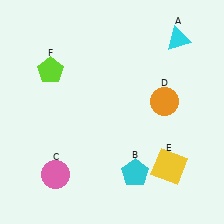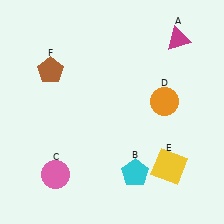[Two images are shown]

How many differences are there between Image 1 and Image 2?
There are 2 differences between the two images.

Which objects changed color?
A changed from cyan to magenta. F changed from lime to brown.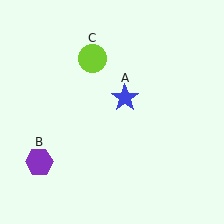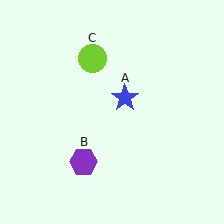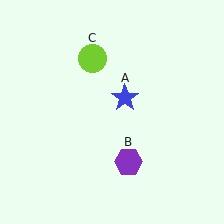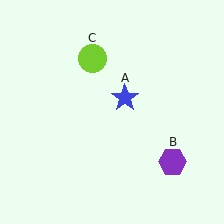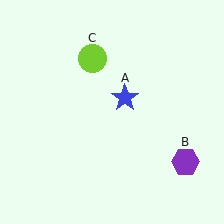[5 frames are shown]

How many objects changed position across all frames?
1 object changed position: purple hexagon (object B).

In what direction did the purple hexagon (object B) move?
The purple hexagon (object B) moved right.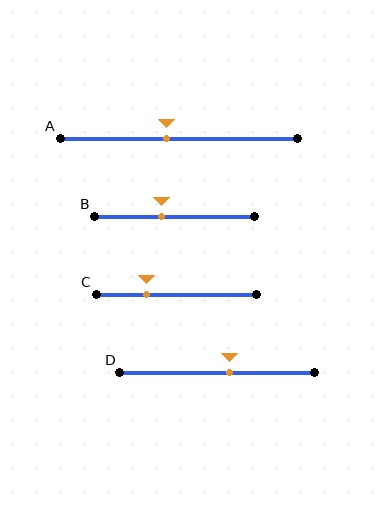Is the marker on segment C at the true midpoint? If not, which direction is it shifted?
No, the marker on segment C is shifted to the left by about 19% of the segment length.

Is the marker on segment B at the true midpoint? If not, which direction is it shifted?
No, the marker on segment B is shifted to the left by about 9% of the segment length.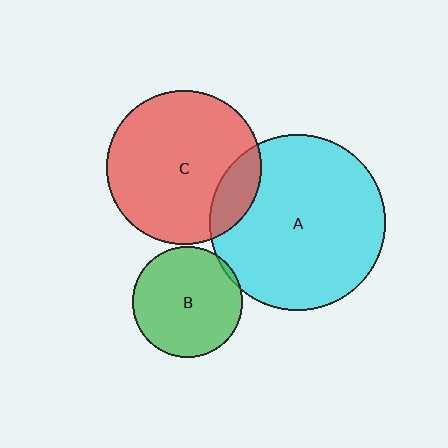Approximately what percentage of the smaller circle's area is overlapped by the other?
Approximately 5%.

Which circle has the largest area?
Circle A (cyan).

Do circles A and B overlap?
Yes.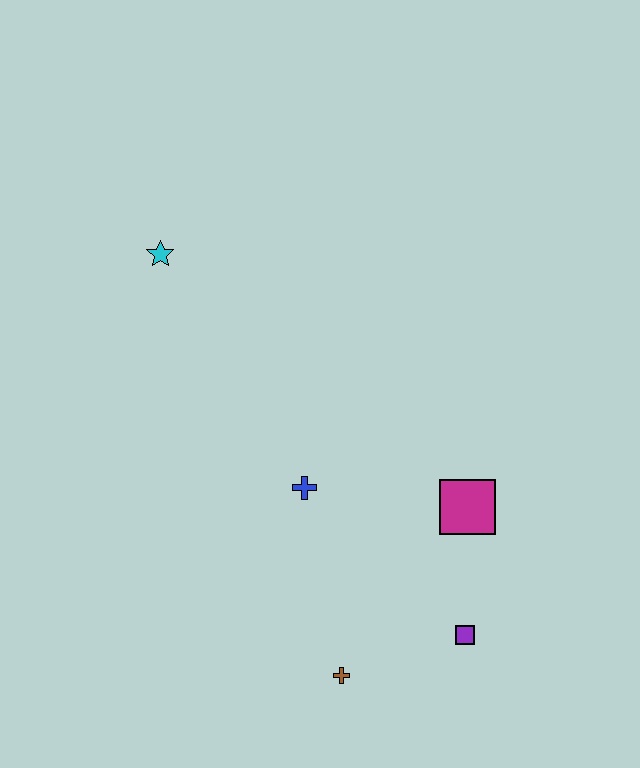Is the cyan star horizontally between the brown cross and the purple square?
No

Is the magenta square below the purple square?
No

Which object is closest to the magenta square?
The purple square is closest to the magenta square.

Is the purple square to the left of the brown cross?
No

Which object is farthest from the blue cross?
The cyan star is farthest from the blue cross.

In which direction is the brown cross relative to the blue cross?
The brown cross is below the blue cross.